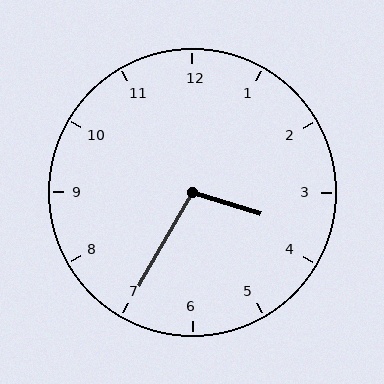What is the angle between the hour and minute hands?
Approximately 102 degrees.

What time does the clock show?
3:35.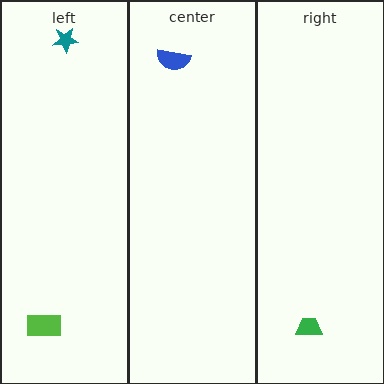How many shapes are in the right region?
1.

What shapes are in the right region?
The green trapezoid.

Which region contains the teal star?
The left region.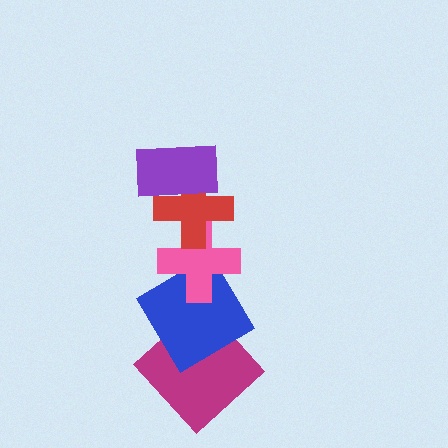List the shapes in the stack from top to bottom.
From top to bottom: the purple rectangle, the red cross, the pink cross, the blue diamond, the magenta diamond.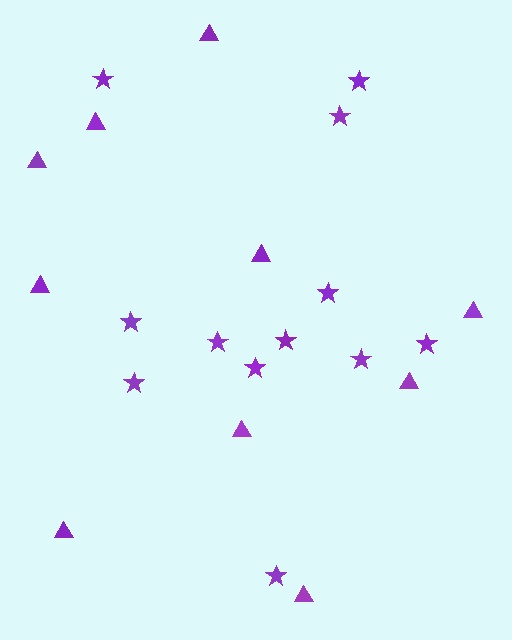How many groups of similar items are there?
There are 2 groups: one group of triangles (10) and one group of stars (12).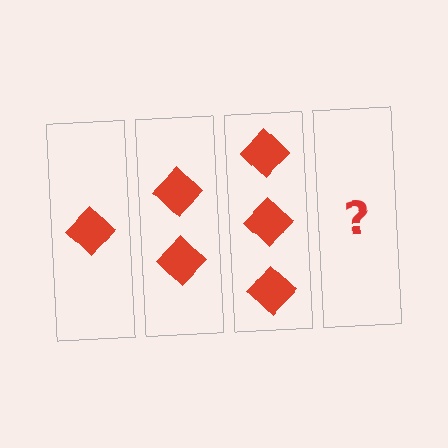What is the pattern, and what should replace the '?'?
The pattern is that each step adds one more diamond. The '?' should be 4 diamonds.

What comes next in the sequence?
The next element should be 4 diamonds.